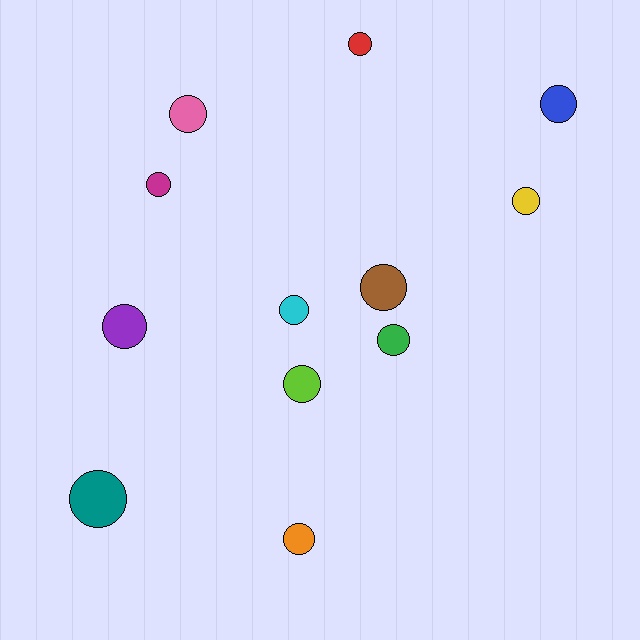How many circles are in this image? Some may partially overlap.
There are 12 circles.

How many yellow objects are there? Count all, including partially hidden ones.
There is 1 yellow object.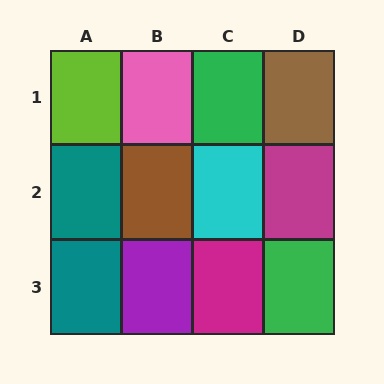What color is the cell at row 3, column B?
Purple.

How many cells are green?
2 cells are green.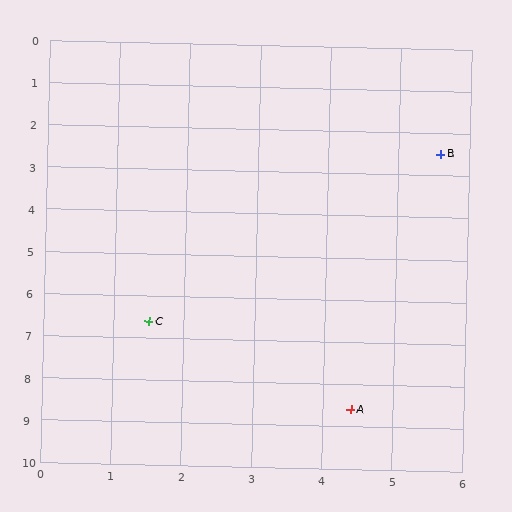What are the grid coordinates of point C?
Point C is at approximately (1.5, 6.6).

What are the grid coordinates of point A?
Point A is at approximately (4.4, 8.6).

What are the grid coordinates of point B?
Point B is at approximately (5.6, 2.5).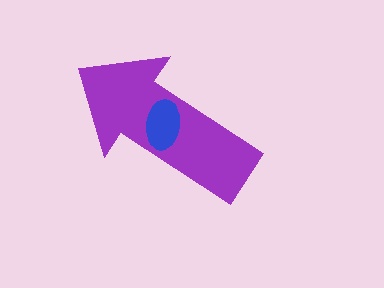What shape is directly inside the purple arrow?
The blue ellipse.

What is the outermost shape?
The purple arrow.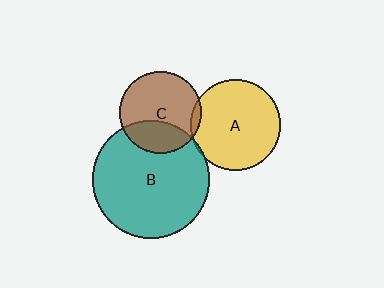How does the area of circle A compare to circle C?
Approximately 1.2 times.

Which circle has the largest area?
Circle B (teal).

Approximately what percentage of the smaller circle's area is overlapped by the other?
Approximately 5%.